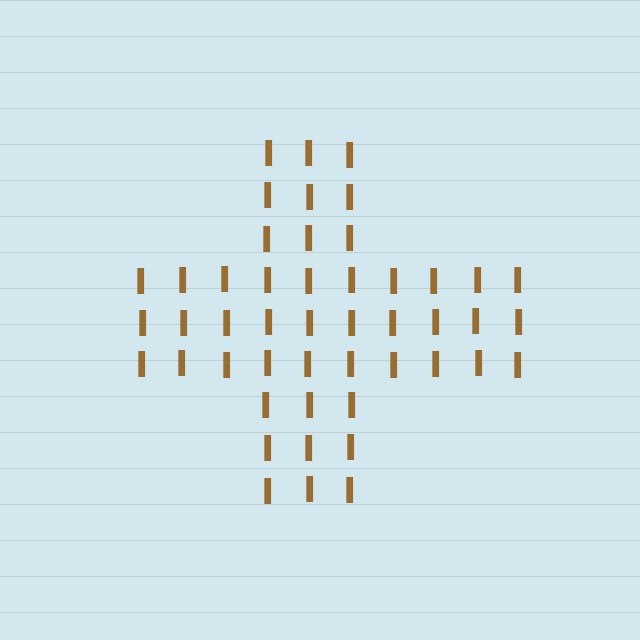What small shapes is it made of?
It is made of small letter I's.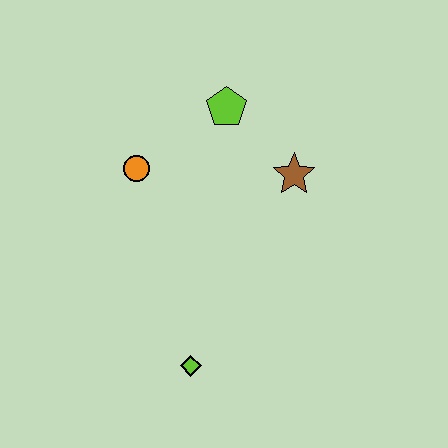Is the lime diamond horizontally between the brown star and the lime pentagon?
No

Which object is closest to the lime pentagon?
The brown star is closest to the lime pentagon.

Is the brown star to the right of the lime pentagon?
Yes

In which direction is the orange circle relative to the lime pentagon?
The orange circle is to the left of the lime pentagon.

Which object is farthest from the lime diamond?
The lime pentagon is farthest from the lime diamond.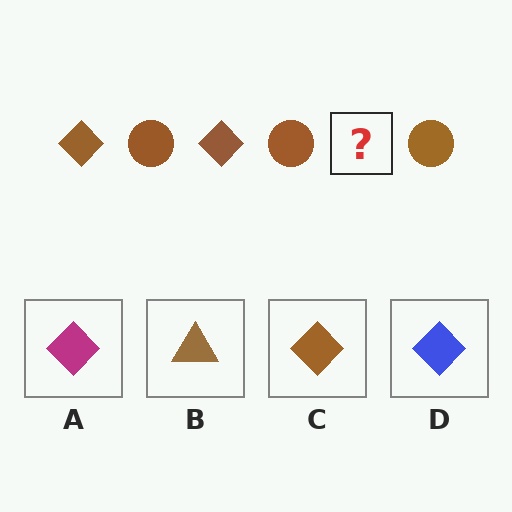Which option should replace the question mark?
Option C.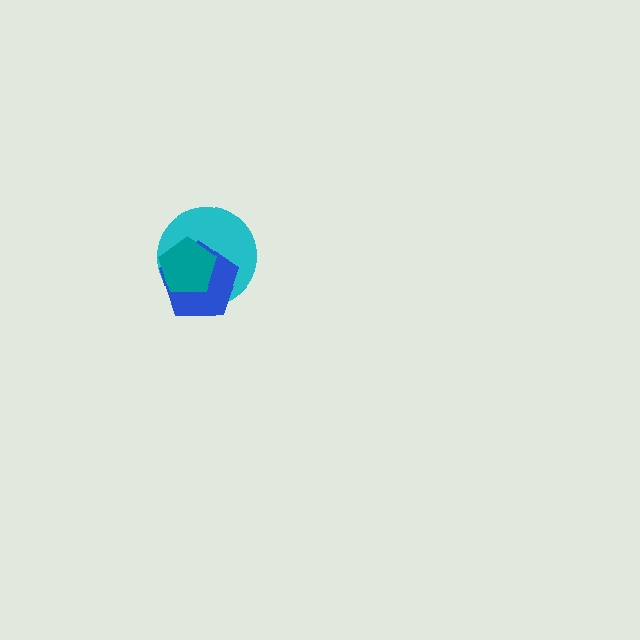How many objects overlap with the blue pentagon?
2 objects overlap with the blue pentagon.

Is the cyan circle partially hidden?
Yes, it is partially covered by another shape.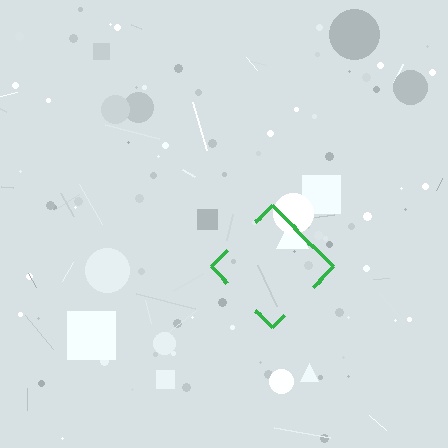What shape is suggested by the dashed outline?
The dashed outline suggests a diamond.